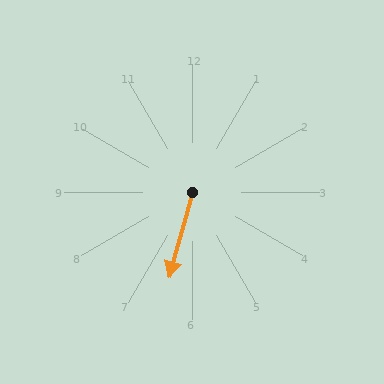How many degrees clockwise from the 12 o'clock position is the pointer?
Approximately 195 degrees.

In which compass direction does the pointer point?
South.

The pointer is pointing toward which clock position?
Roughly 7 o'clock.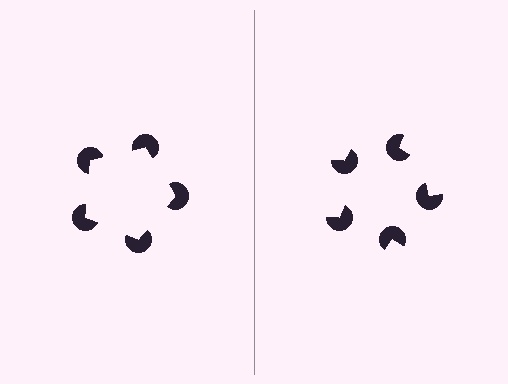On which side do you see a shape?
An illusory pentagon appears on the left side. On the right side the wedge cuts are rotated, so no coherent shape forms.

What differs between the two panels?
The pac-man discs are positioned identically on both sides; only the wedge orientations differ. On the left they align to a pentagon; on the right they are misaligned.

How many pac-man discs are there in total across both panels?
10 — 5 on each side.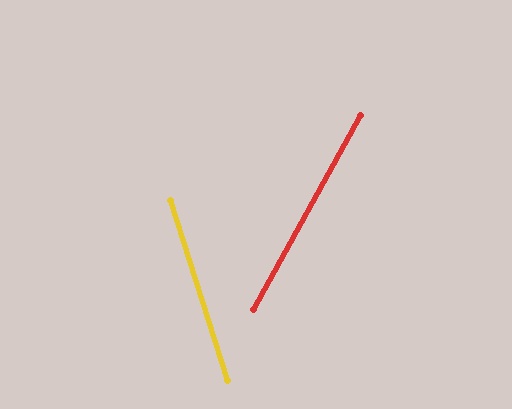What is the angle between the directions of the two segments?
Approximately 46 degrees.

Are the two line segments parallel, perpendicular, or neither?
Neither parallel nor perpendicular — they differ by about 46°.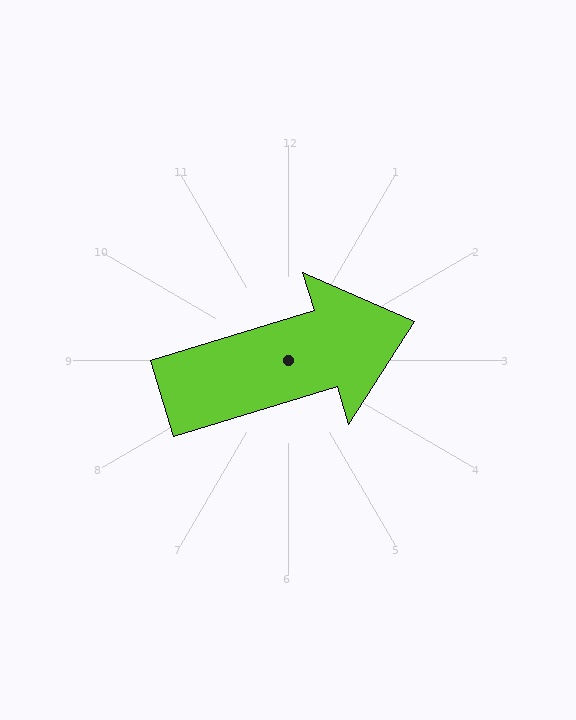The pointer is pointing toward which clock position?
Roughly 2 o'clock.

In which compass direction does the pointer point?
East.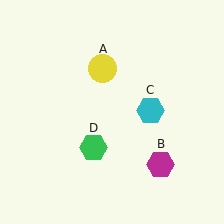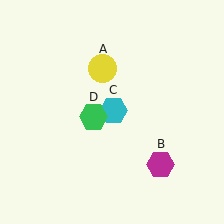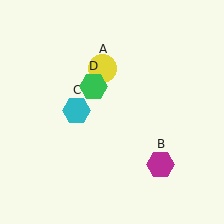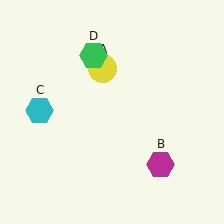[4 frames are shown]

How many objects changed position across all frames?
2 objects changed position: cyan hexagon (object C), green hexagon (object D).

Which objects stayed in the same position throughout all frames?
Yellow circle (object A) and magenta hexagon (object B) remained stationary.